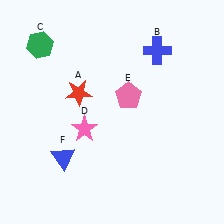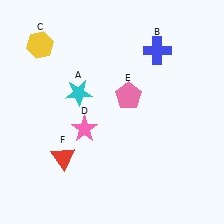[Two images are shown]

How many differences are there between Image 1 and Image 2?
There are 3 differences between the two images.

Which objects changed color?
A changed from red to cyan. C changed from green to yellow. F changed from blue to red.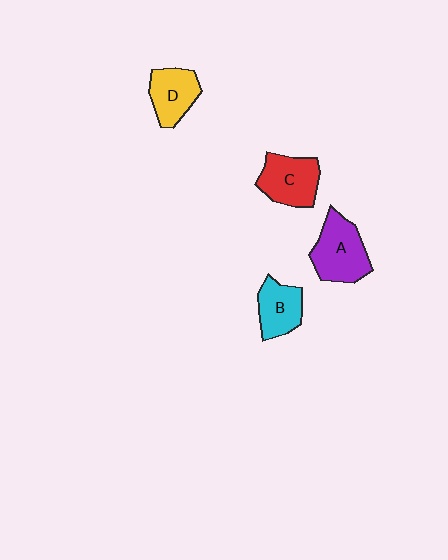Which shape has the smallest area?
Shape B (cyan).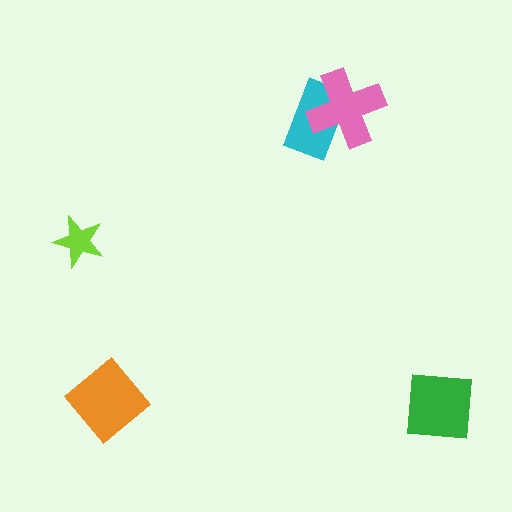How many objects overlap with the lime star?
0 objects overlap with the lime star.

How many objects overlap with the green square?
0 objects overlap with the green square.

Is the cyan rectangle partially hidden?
Yes, it is partially covered by another shape.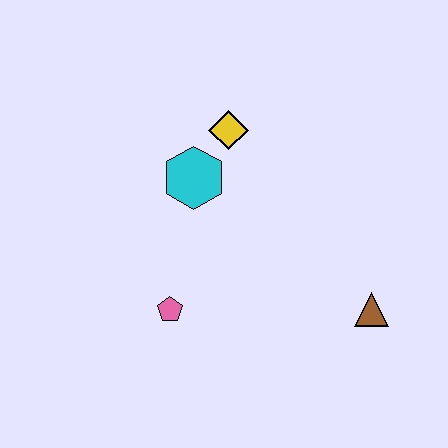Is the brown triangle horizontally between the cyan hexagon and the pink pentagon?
No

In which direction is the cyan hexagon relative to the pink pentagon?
The cyan hexagon is above the pink pentagon.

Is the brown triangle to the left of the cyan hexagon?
No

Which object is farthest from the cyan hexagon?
The brown triangle is farthest from the cyan hexagon.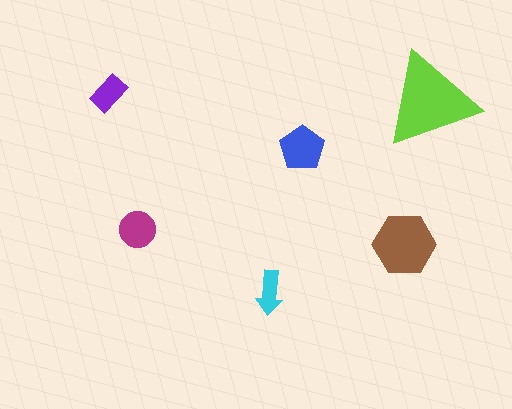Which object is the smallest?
The cyan arrow.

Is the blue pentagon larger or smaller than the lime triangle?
Smaller.